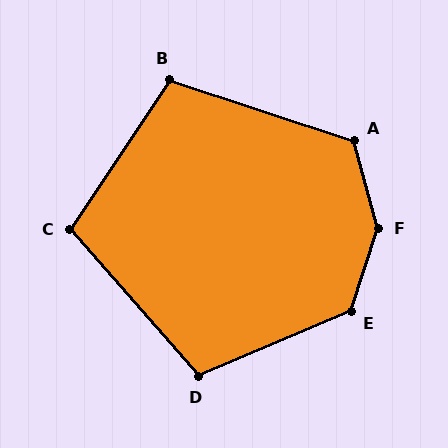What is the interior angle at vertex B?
Approximately 105 degrees (obtuse).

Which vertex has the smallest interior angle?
C, at approximately 105 degrees.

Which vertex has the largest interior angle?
F, at approximately 146 degrees.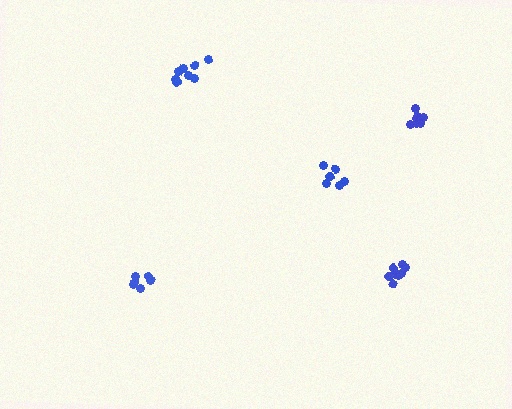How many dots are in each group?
Group 1: 7 dots, Group 2: 6 dots, Group 3: 8 dots, Group 4: 6 dots, Group 5: 9 dots (36 total).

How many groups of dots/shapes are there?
There are 5 groups.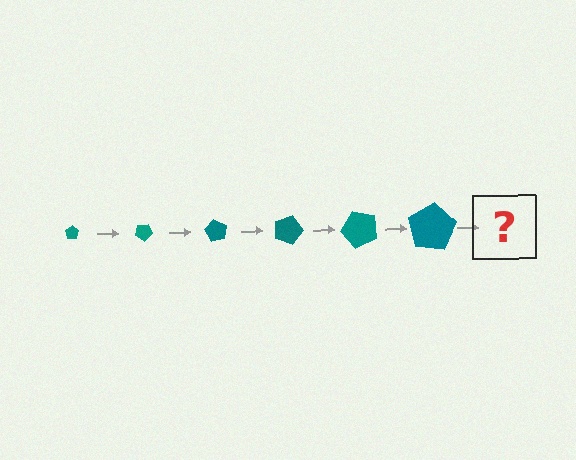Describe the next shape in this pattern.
It should be a pentagon, larger than the previous one and rotated 180 degrees from the start.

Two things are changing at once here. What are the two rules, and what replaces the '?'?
The two rules are that the pentagon grows larger each step and it rotates 30 degrees each step. The '?' should be a pentagon, larger than the previous one and rotated 180 degrees from the start.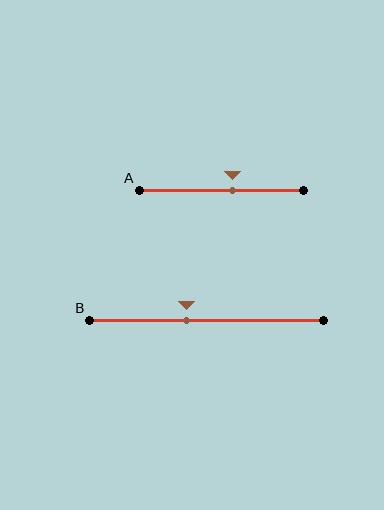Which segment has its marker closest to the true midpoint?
Segment A has its marker closest to the true midpoint.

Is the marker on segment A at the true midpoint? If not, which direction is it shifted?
No, the marker on segment A is shifted to the right by about 7% of the segment length.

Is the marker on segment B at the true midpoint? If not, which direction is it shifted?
No, the marker on segment B is shifted to the left by about 9% of the segment length.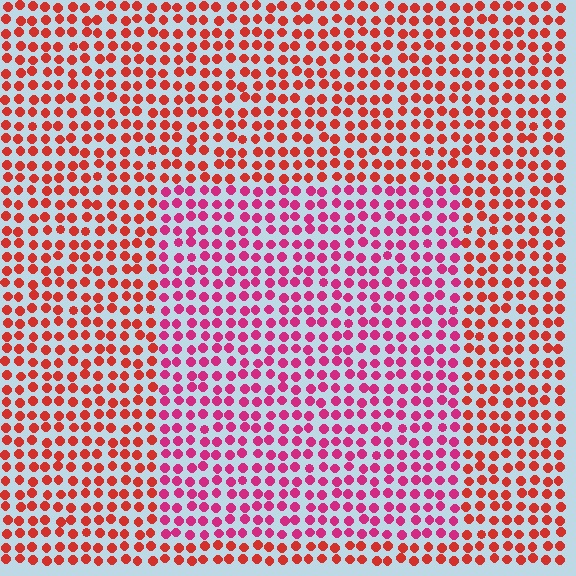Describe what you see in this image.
The image is filled with small red elements in a uniform arrangement. A rectangle-shaped region is visible where the elements are tinted to a slightly different hue, forming a subtle color boundary.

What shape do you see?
I see a rectangle.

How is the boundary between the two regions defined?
The boundary is defined purely by a slight shift in hue (about 34 degrees). Spacing, size, and orientation are identical on both sides.